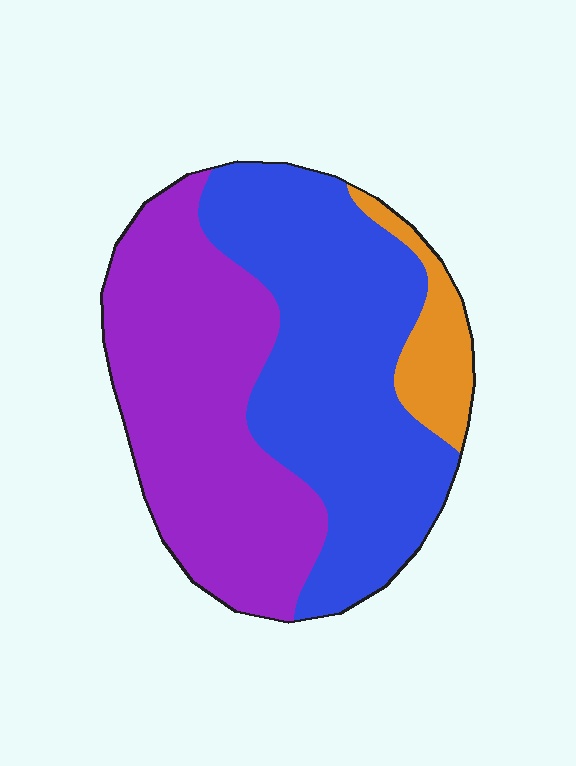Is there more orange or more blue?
Blue.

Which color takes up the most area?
Blue, at roughly 50%.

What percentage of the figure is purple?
Purple takes up between a third and a half of the figure.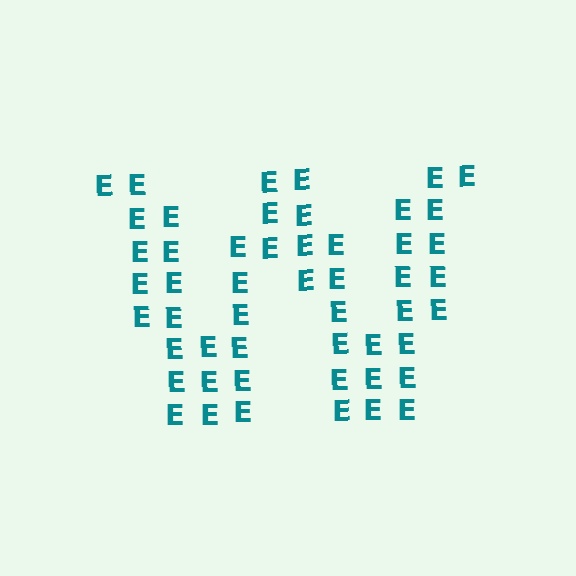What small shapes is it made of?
It is made of small letter E's.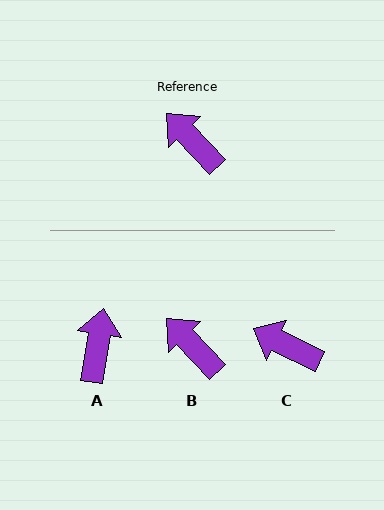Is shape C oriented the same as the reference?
No, it is off by about 20 degrees.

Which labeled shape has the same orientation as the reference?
B.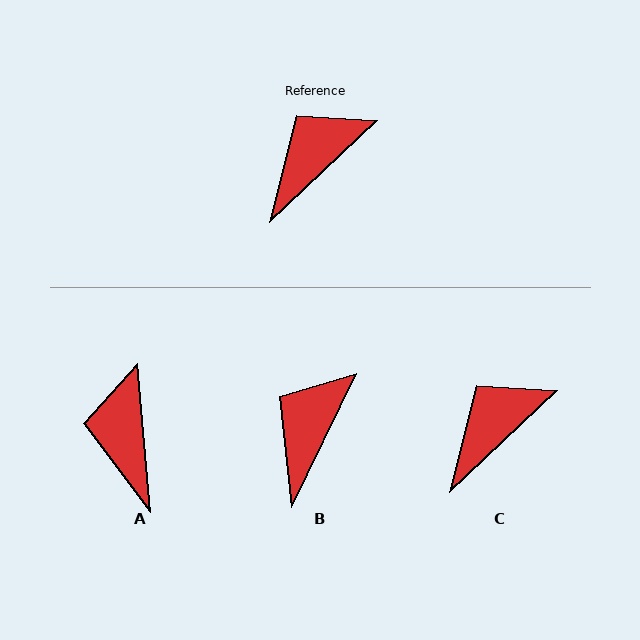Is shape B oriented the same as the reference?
No, it is off by about 20 degrees.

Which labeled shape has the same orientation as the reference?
C.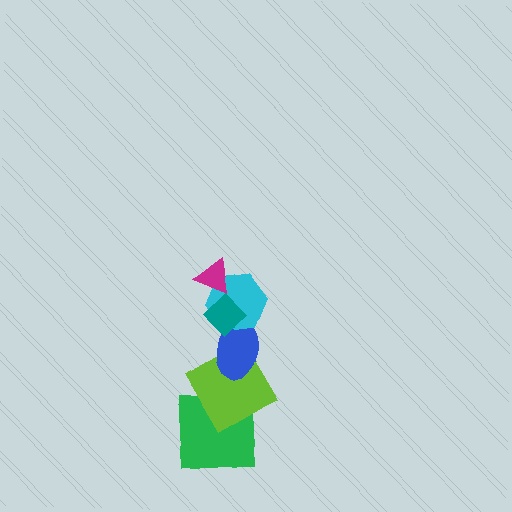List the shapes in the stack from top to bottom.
From top to bottom: the magenta triangle, the teal diamond, the cyan hexagon, the blue ellipse, the lime diamond, the green square.